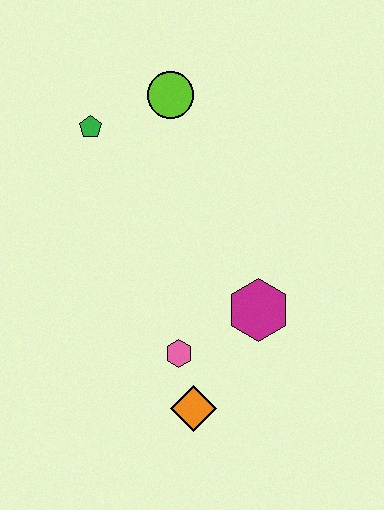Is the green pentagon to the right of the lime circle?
No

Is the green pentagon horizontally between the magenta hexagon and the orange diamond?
No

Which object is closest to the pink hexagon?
The orange diamond is closest to the pink hexagon.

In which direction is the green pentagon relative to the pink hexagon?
The green pentagon is above the pink hexagon.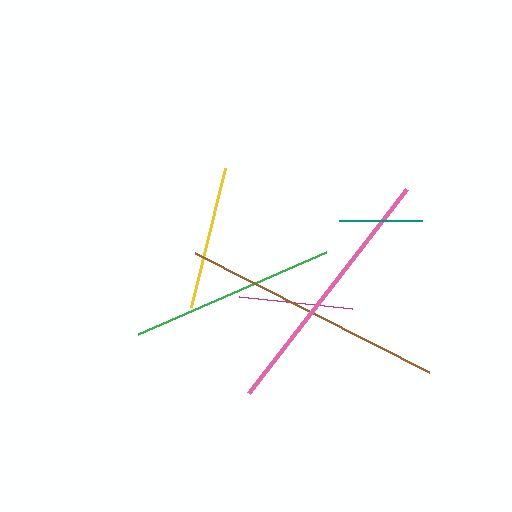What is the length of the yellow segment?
The yellow segment is approximately 143 pixels long.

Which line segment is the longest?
The brown line is the longest at approximately 263 pixels.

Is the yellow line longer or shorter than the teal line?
The yellow line is longer than the teal line.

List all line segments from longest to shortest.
From longest to shortest: brown, pink, green, yellow, magenta, teal.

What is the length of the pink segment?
The pink segment is approximately 258 pixels long.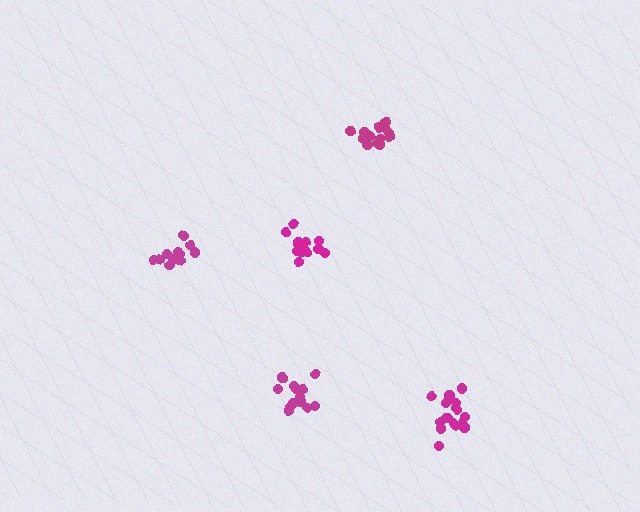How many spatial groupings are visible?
There are 5 spatial groupings.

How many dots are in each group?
Group 1: 12 dots, Group 2: 13 dots, Group 3: 13 dots, Group 4: 13 dots, Group 5: 17 dots (68 total).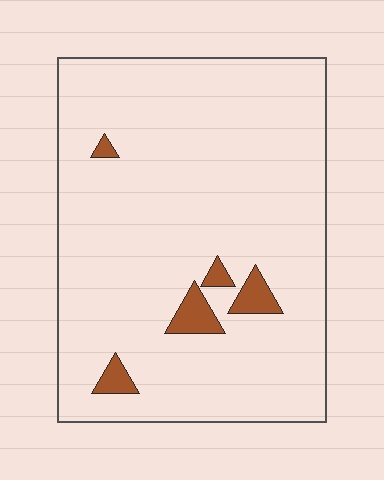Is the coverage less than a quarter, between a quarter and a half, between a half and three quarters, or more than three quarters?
Less than a quarter.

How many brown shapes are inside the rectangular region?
5.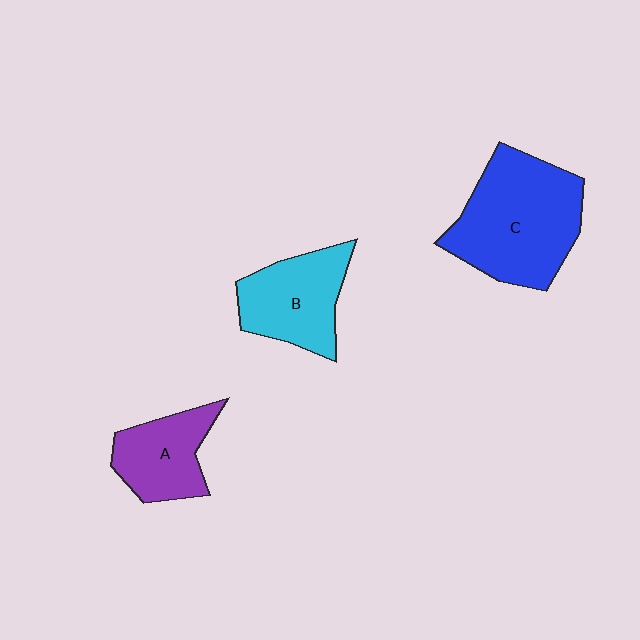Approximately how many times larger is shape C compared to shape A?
Approximately 1.9 times.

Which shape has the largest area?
Shape C (blue).